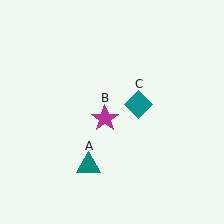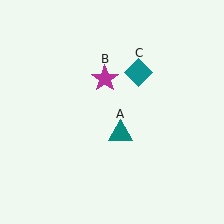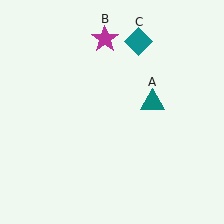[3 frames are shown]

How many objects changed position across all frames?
3 objects changed position: teal triangle (object A), magenta star (object B), teal diamond (object C).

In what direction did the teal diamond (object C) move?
The teal diamond (object C) moved up.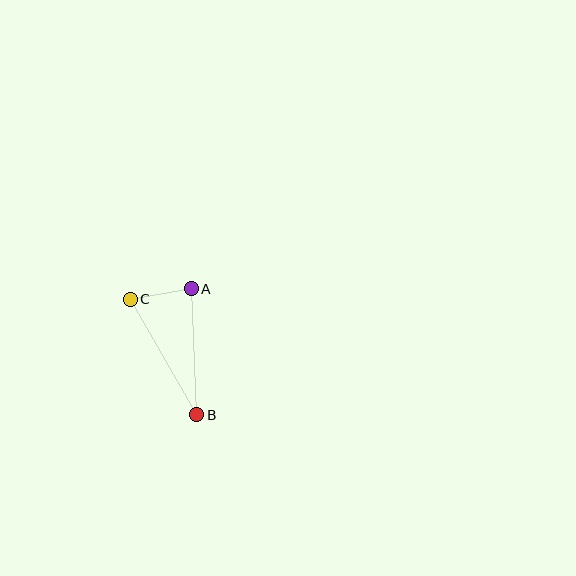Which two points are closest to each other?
Points A and C are closest to each other.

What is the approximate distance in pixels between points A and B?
The distance between A and B is approximately 126 pixels.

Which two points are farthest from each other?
Points B and C are farthest from each other.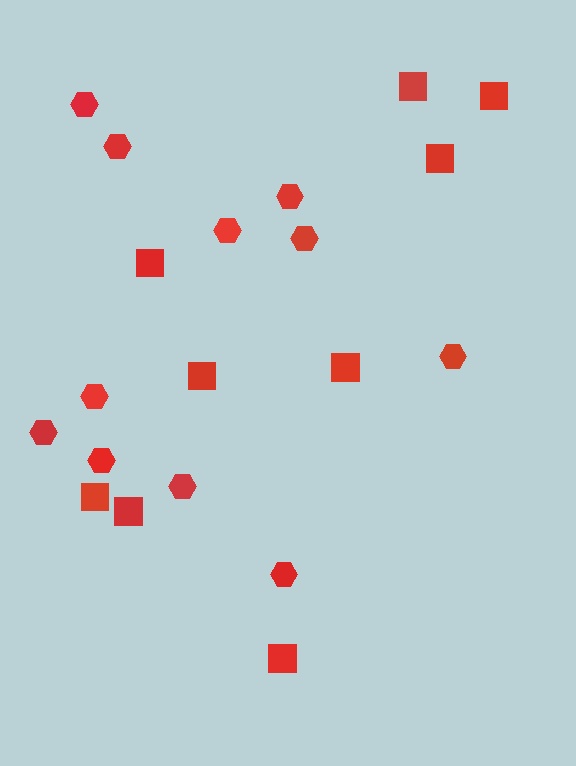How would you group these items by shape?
There are 2 groups: one group of squares (9) and one group of hexagons (11).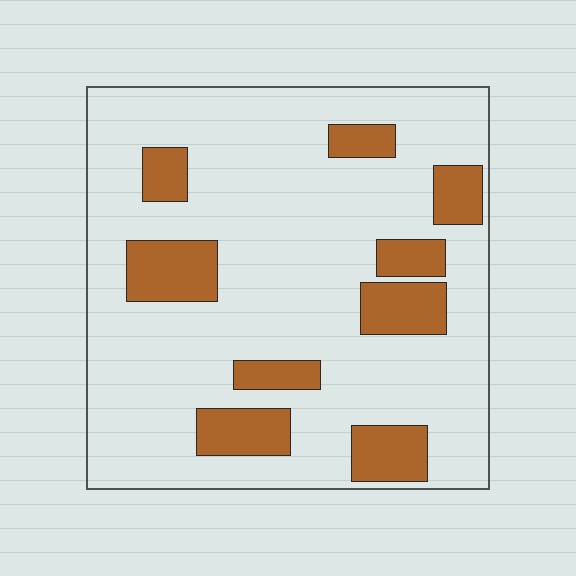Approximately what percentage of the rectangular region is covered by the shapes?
Approximately 20%.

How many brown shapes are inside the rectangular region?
9.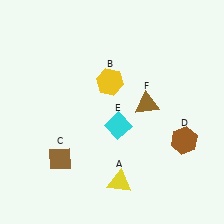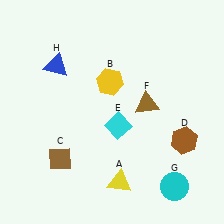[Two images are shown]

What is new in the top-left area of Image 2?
A blue triangle (H) was added in the top-left area of Image 2.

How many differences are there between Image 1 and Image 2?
There are 2 differences between the two images.